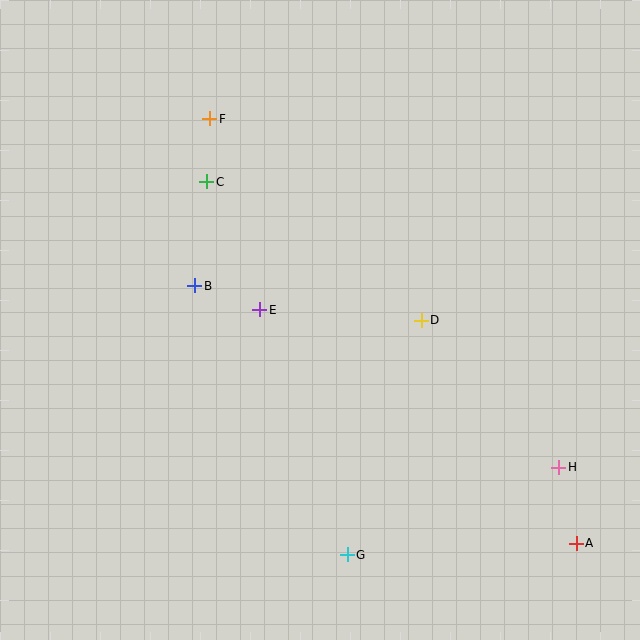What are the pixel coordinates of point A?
Point A is at (576, 543).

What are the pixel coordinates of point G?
Point G is at (347, 555).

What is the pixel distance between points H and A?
The distance between H and A is 78 pixels.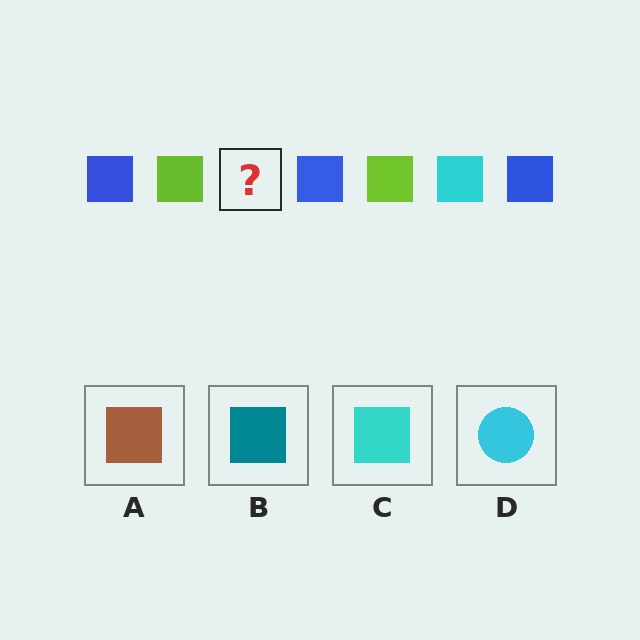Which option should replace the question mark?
Option C.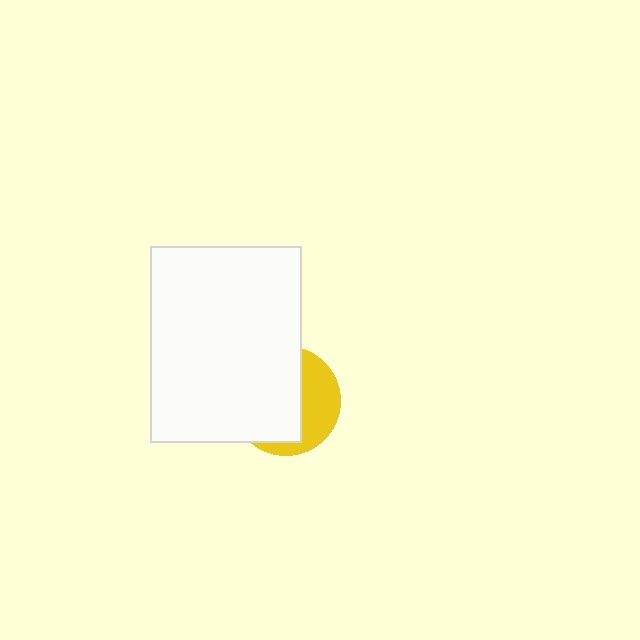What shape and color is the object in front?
The object in front is a white rectangle.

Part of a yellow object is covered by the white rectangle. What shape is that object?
It is a circle.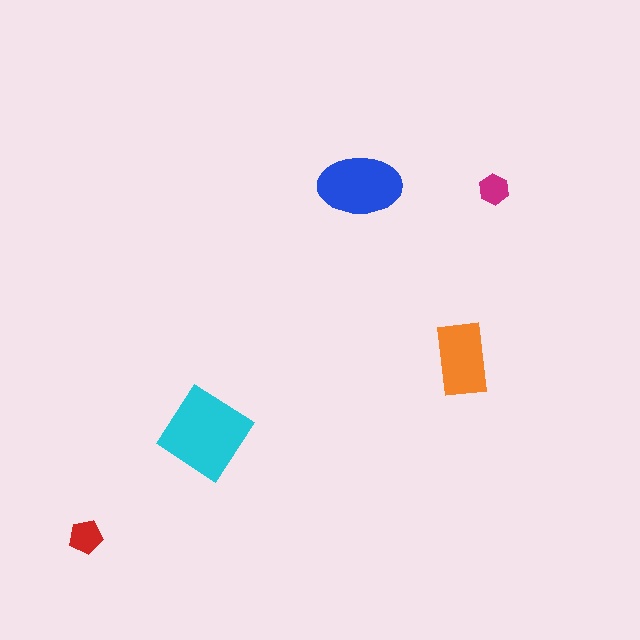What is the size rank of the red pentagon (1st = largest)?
4th.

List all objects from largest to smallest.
The cyan diamond, the blue ellipse, the orange rectangle, the red pentagon, the magenta hexagon.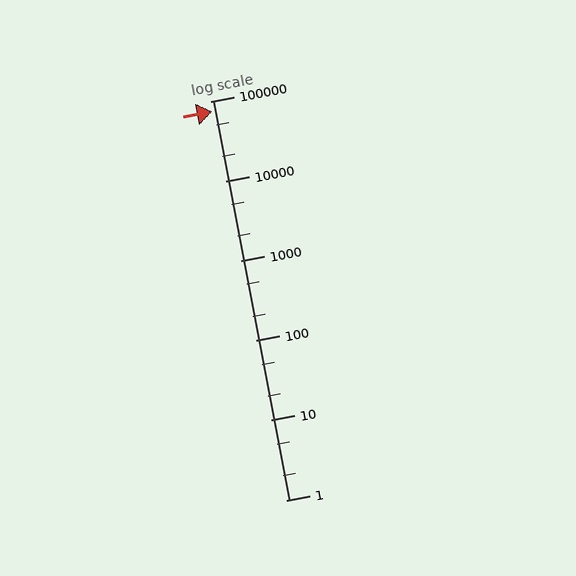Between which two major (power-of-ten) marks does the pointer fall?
The pointer is between 10000 and 100000.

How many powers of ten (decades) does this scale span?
The scale spans 5 decades, from 1 to 100000.